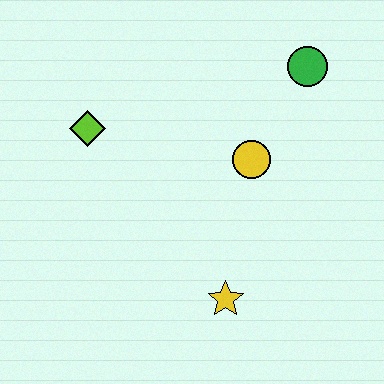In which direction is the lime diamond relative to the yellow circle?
The lime diamond is to the left of the yellow circle.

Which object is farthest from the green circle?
The yellow star is farthest from the green circle.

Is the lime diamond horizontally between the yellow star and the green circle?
No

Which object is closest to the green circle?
The yellow circle is closest to the green circle.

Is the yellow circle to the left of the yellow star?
No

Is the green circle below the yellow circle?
No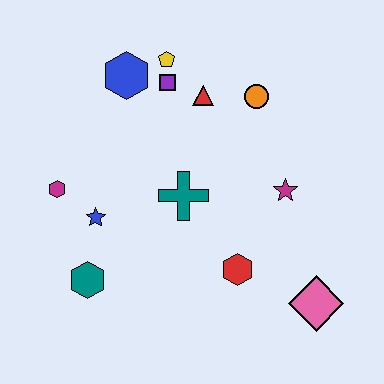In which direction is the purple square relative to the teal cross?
The purple square is above the teal cross.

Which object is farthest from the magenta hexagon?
The pink diamond is farthest from the magenta hexagon.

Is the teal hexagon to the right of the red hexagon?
No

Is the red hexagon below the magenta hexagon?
Yes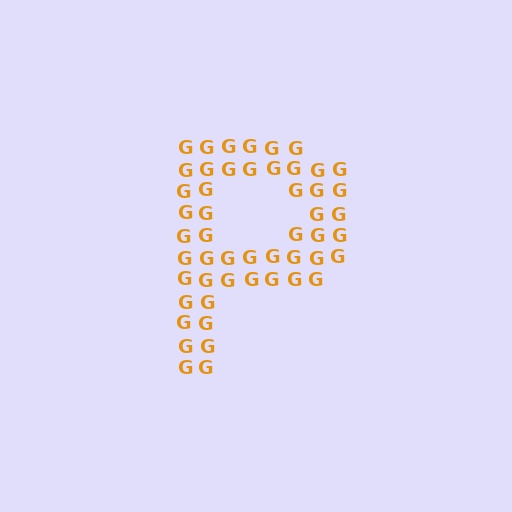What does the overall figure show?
The overall figure shows the letter P.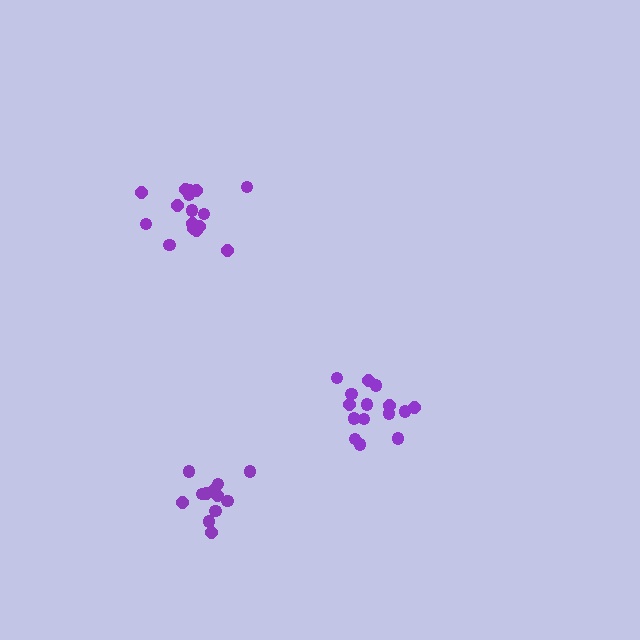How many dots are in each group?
Group 1: 12 dots, Group 2: 15 dots, Group 3: 16 dots (43 total).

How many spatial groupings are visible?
There are 3 spatial groupings.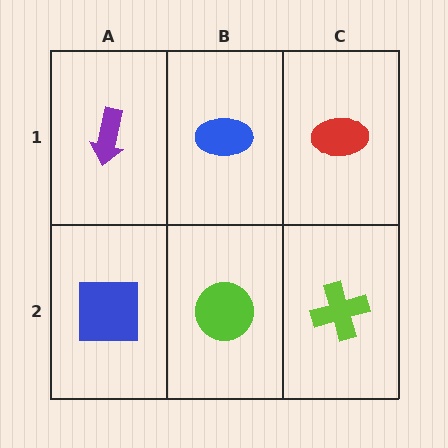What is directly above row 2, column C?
A red ellipse.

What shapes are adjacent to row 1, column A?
A blue square (row 2, column A), a blue ellipse (row 1, column B).